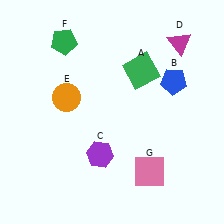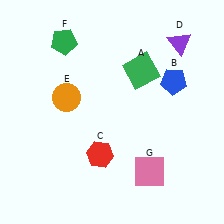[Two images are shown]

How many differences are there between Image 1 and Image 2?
There are 2 differences between the two images.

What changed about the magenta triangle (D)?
In Image 1, D is magenta. In Image 2, it changed to purple.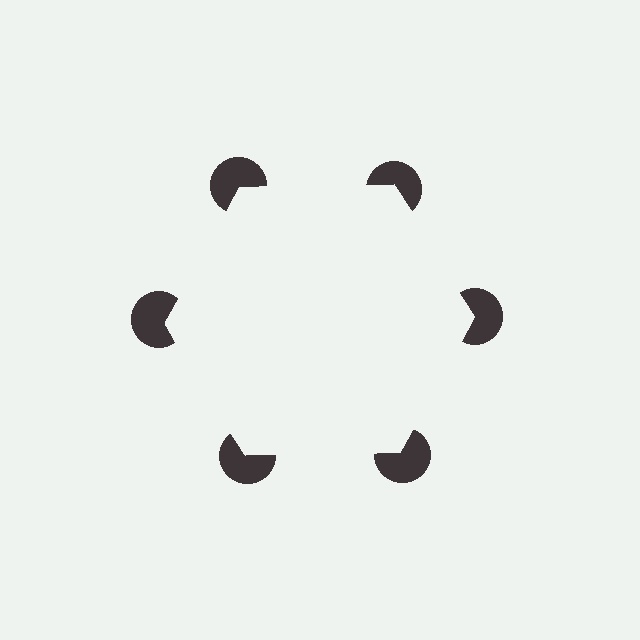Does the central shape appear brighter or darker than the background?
It typically appears slightly brighter than the background, even though no actual brightness change is drawn.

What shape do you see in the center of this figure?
An illusory hexagon — its edges are inferred from the aligned wedge cuts in the pac-man discs, not physically drawn.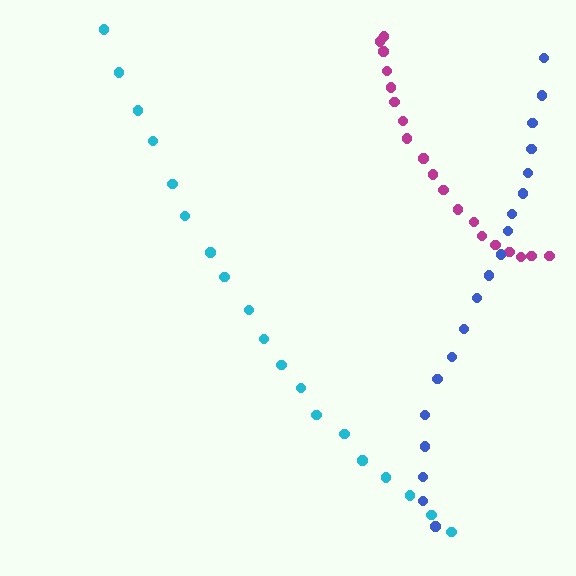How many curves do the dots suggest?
There are 3 distinct paths.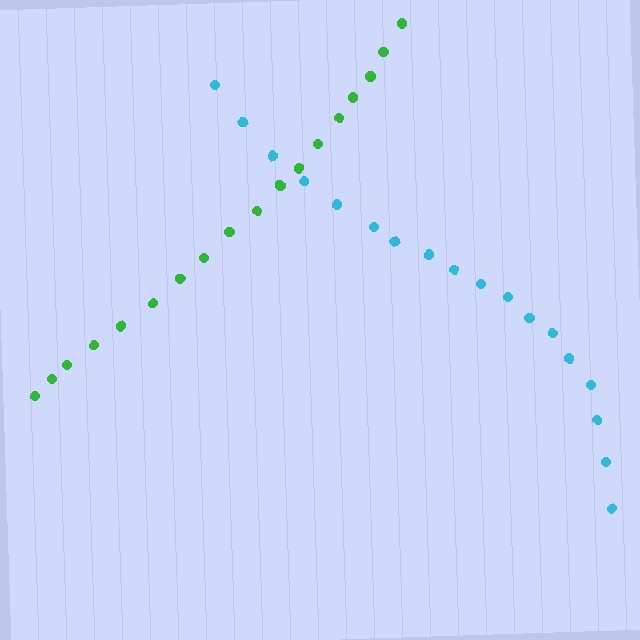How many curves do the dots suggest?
There are 2 distinct paths.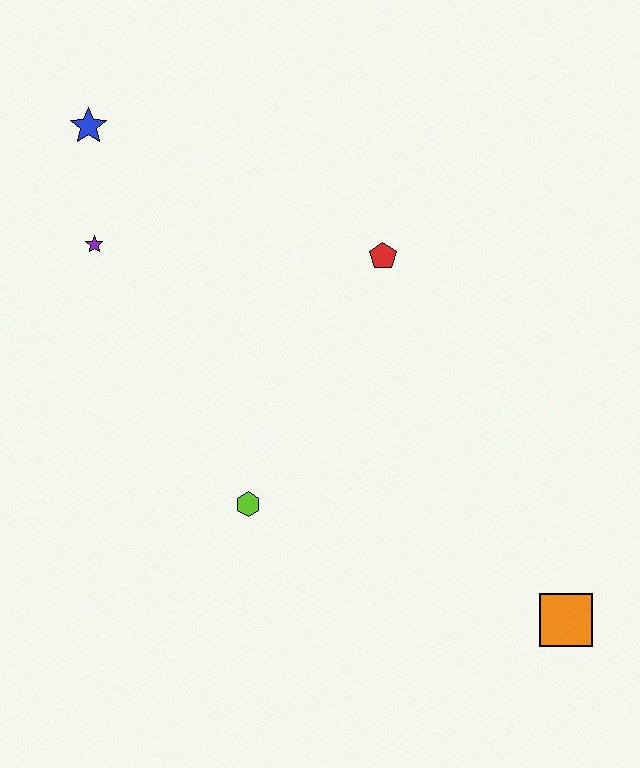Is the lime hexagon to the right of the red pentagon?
No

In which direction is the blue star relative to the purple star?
The blue star is above the purple star.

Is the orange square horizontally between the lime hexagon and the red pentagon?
No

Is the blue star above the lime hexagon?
Yes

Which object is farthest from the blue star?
The orange square is farthest from the blue star.